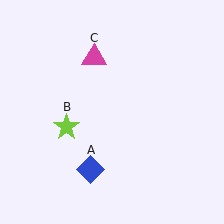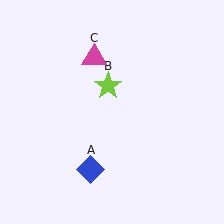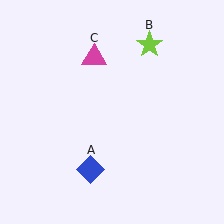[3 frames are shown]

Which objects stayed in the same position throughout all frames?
Blue diamond (object A) and magenta triangle (object C) remained stationary.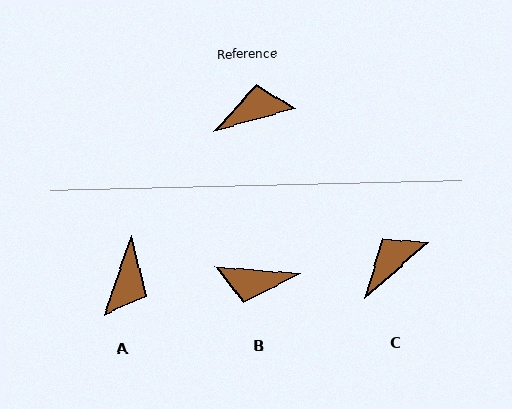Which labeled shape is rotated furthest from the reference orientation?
B, about 159 degrees away.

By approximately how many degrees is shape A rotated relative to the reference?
Approximately 125 degrees clockwise.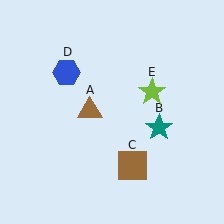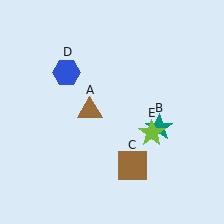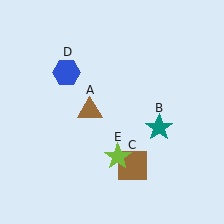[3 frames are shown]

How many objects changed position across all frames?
1 object changed position: lime star (object E).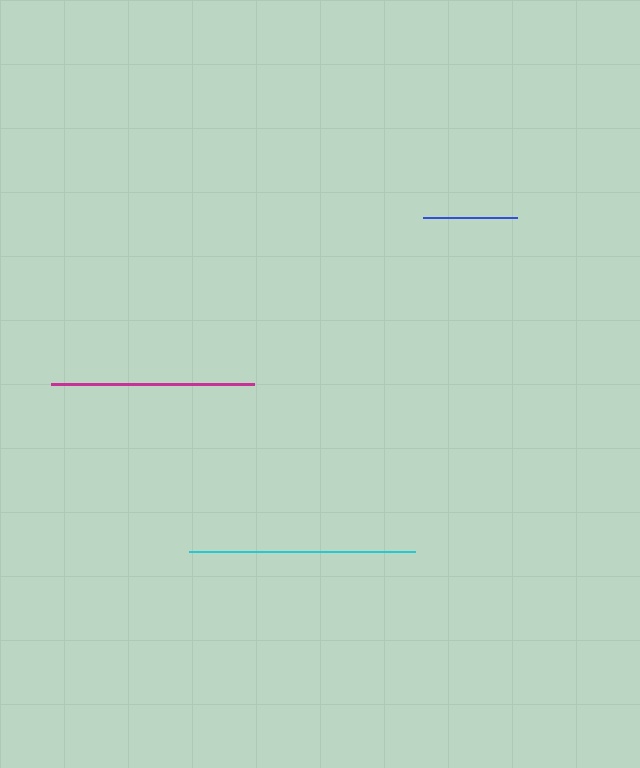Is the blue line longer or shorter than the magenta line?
The magenta line is longer than the blue line.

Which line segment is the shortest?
The blue line is the shortest at approximately 94 pixels.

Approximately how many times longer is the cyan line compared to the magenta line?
The cyan line is approximately 1.1 times the length of the magenta line.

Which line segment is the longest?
The cyan line is the longest at approximately 226 pixels.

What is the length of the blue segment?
The blue segment is approximately 94 pixels long.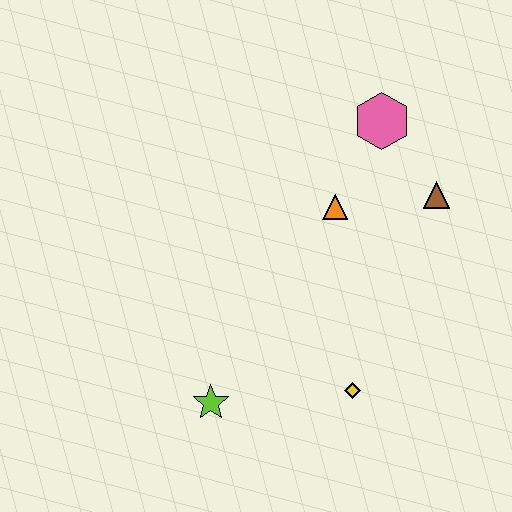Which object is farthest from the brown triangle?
The lime star is farthest from the brown triangle.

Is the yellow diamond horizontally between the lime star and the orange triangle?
No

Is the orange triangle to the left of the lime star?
No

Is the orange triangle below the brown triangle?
Yes